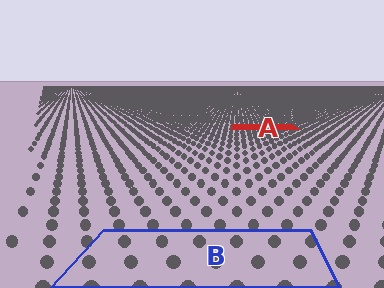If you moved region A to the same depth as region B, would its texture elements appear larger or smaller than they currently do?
They would appear larger. At a closer depth, the same texture elements are projected at a bigger on-screen size.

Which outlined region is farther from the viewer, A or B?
Region A is farther from the viewer — the texture elements inside it appear smaller and more densely packed.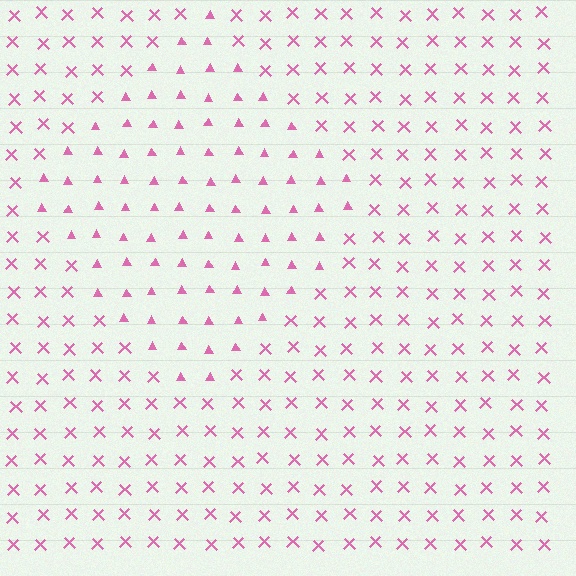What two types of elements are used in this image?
The image uses triangles inside the diamond region and X marks outside it.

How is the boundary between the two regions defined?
The boundary is defined by a change in element shape: triangles inside vs. X marks outside. All elements share the same color and spacing.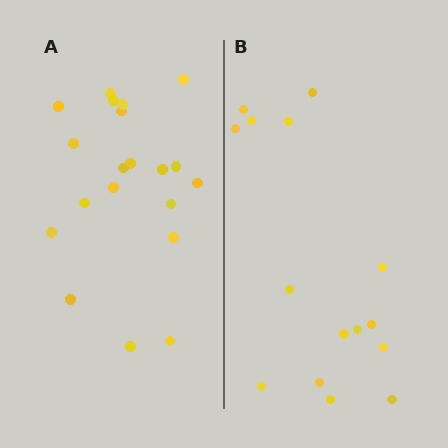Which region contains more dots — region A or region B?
Region A (the left region) has more dots.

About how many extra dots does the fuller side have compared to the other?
Region A has about 5 more dots than region B.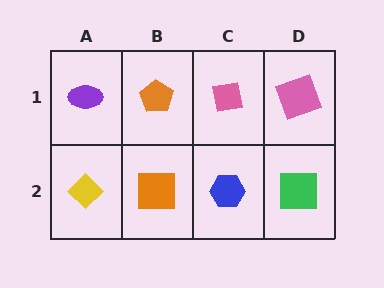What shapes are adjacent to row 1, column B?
An orange square (row 2, column B), a purple ellipse (row 1, column A), a pink square (row 1, column C).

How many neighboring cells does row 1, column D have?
2.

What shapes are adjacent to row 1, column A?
A yellow diamond (row 2, column A), an orange pentagon (row 1, column B).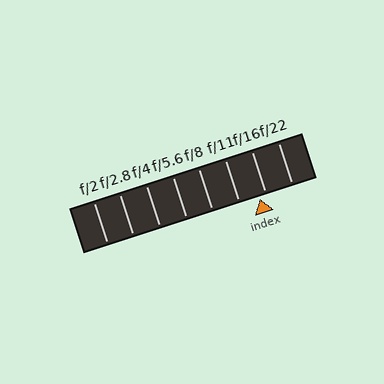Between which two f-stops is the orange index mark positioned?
The index mark is between f/11 and f/16.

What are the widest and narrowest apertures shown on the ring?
The widest aperture shown is f/2 and the narrowest is f/22.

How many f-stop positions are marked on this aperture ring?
There are 8 f-stop positions marked.